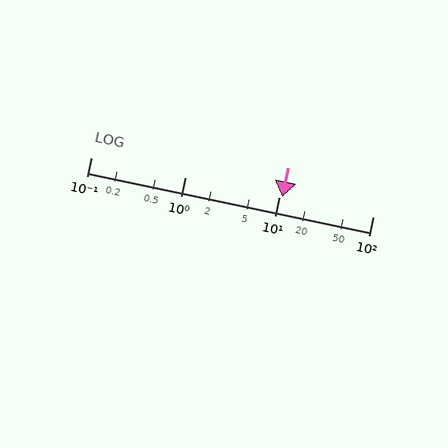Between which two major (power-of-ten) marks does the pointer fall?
The pointer is between 10 and 100.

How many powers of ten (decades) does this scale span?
The scale spans 3 decades, from 0.1 to 100.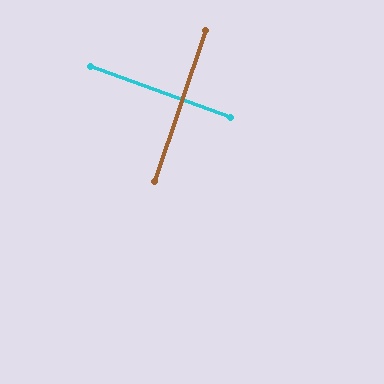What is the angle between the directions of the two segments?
Approximately 89 degrees.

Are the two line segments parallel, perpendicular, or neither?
Perpendicular — they meet at approximately 89°.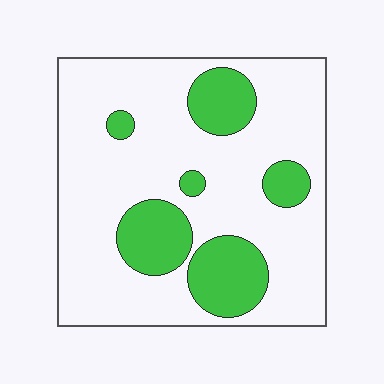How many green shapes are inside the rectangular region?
6.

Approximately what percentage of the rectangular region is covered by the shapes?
Approximately 25%.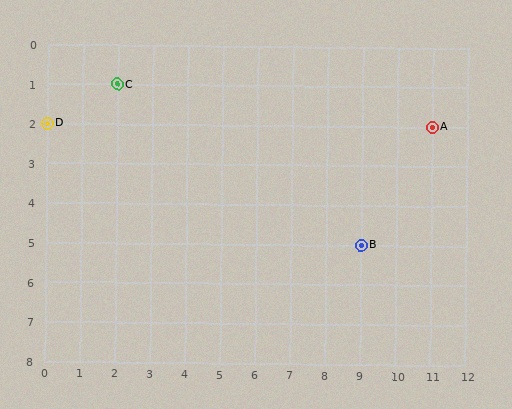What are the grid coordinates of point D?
Point D is at grid coordinates (0, 2).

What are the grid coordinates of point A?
Point A is at grid coordinates (11, 2).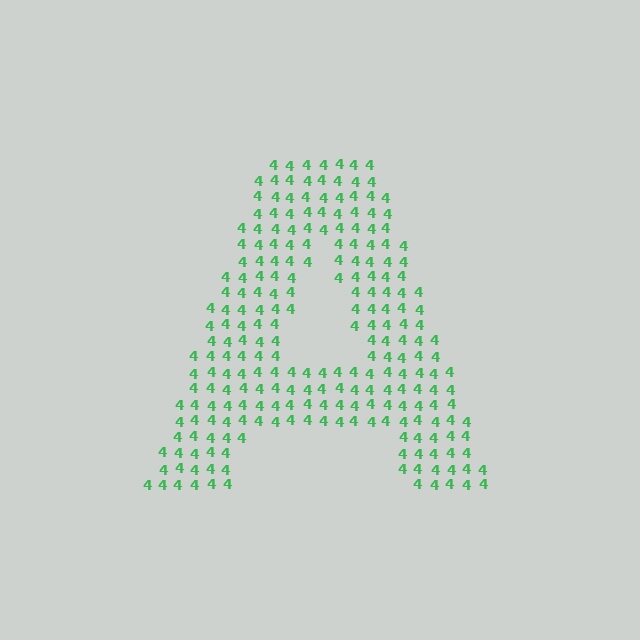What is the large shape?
The large shape is the letter A.